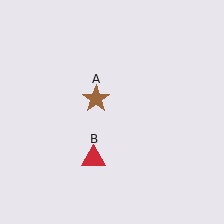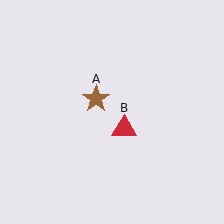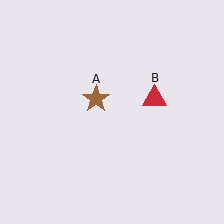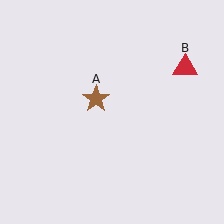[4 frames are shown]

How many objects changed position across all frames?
1 object changed position: red triangle (object B).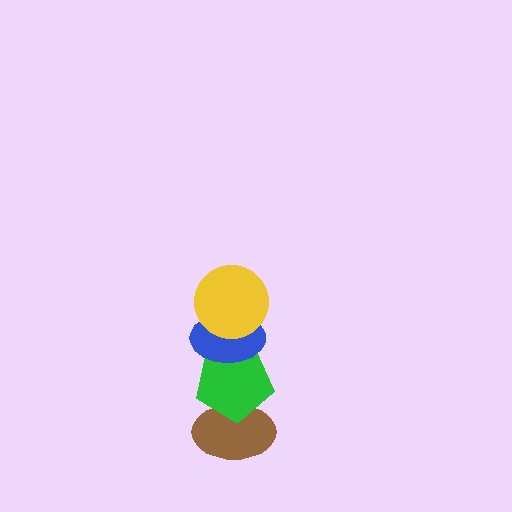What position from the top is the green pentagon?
The green pentagon is 3rd from the top.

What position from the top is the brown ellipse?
The brown ellipse is 4th from the top.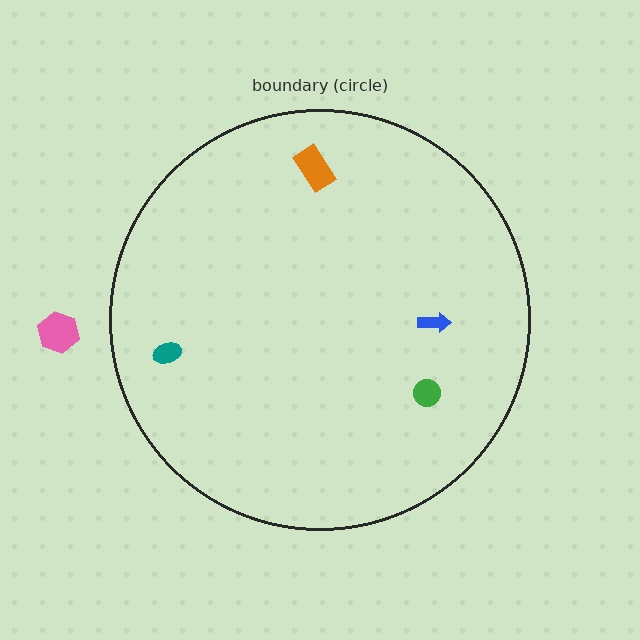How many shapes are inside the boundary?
4 inside, 1 outside.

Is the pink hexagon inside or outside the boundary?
Outside.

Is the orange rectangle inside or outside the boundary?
Inside.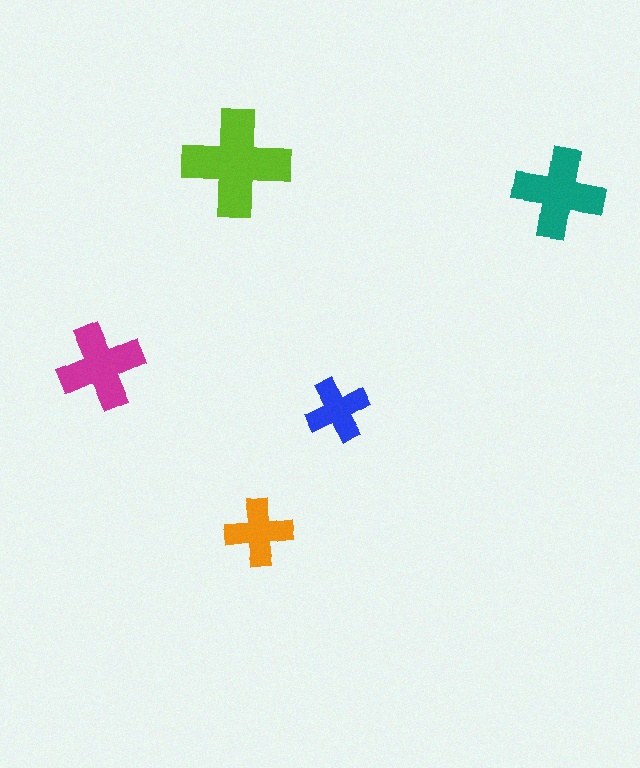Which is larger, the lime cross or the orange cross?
The lime one.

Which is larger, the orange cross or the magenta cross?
The magenta one.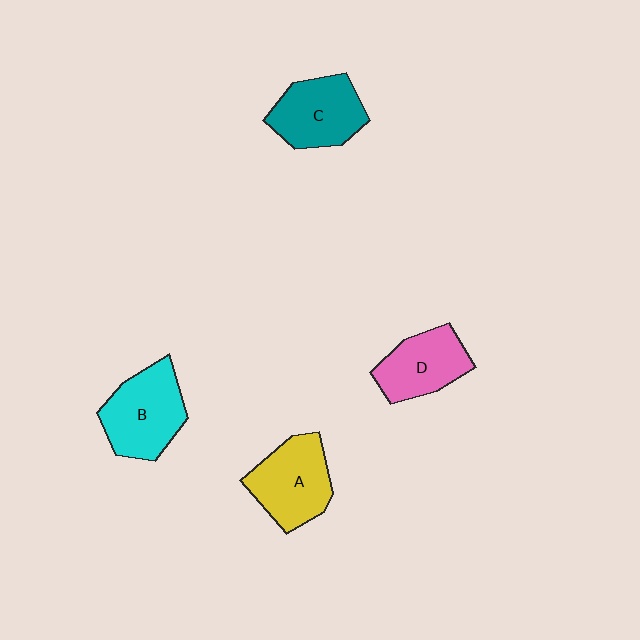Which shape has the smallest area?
Shape D (pink).